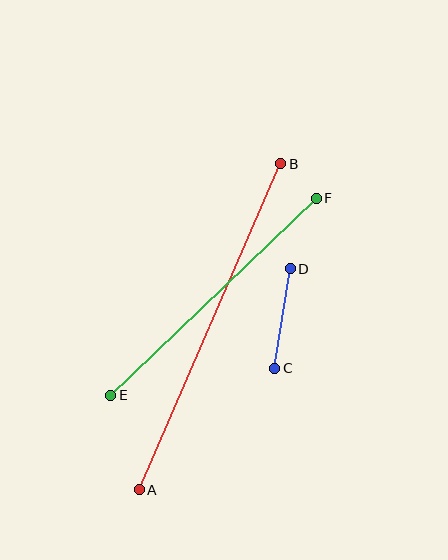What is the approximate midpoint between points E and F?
The midpoint is at approximately (213, 297) pixels.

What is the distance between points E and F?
The distance is approximately 284 pixels.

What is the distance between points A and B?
The distance is approximately 355 pixels.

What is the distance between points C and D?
The distance is approximately 100 pixels.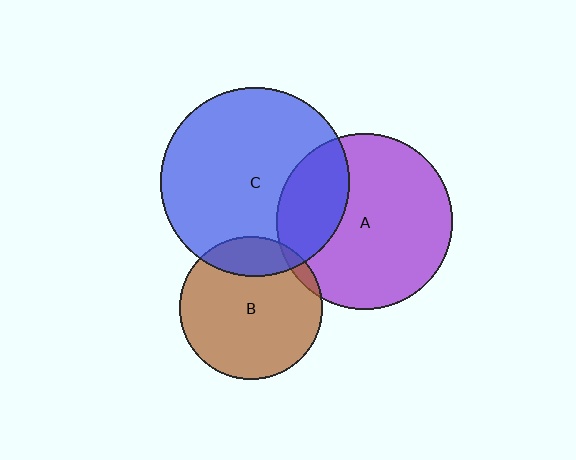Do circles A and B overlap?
Yes.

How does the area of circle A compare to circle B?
Approximately 1.5 times.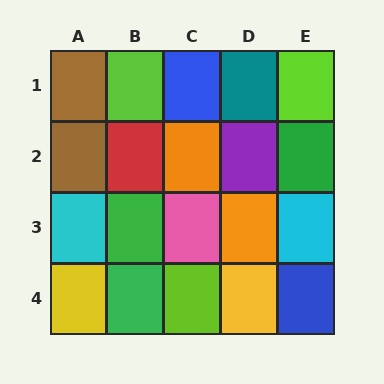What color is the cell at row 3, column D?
Orange.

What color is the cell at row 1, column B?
Lime.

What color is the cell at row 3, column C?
Pink.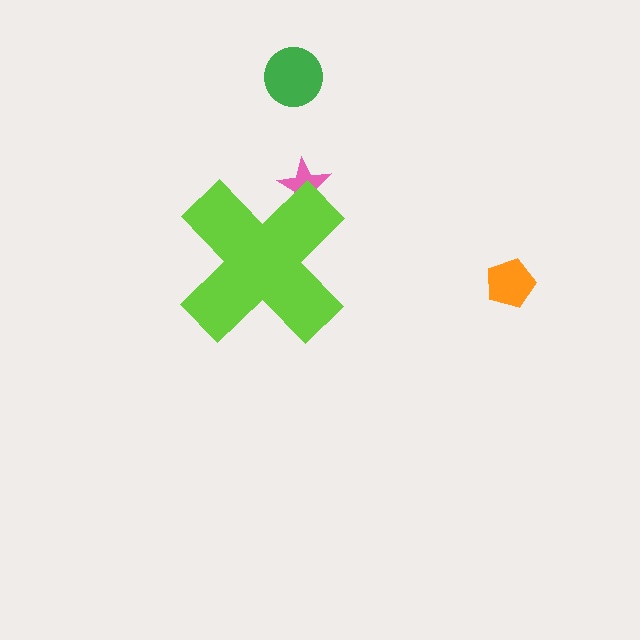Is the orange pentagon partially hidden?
No, the orange pentagon is fully visible.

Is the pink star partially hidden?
Yes, the pink star is partially hidden behind the lime cross.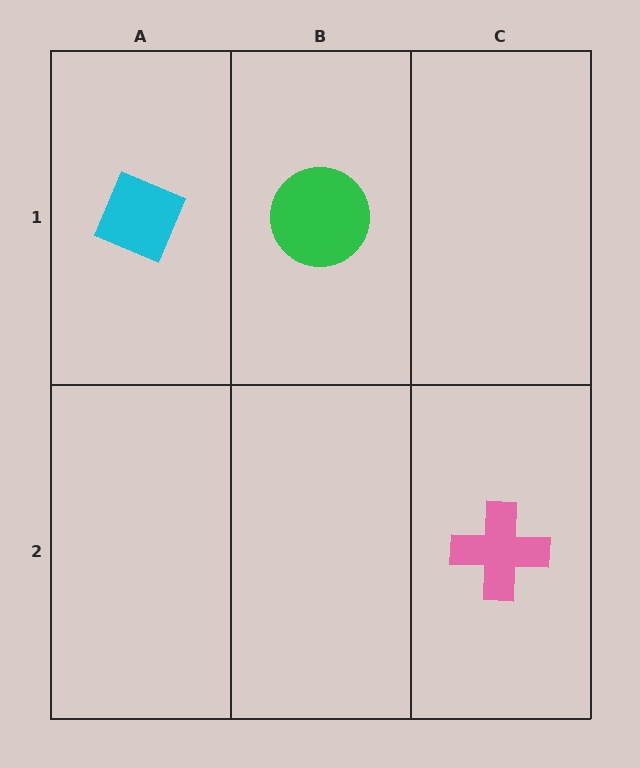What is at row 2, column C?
A pink cross.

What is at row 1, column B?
A green circle.